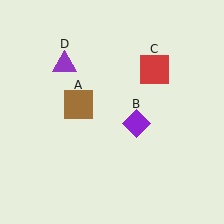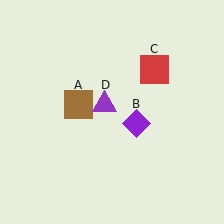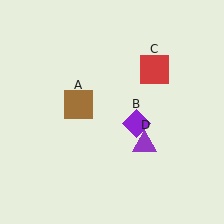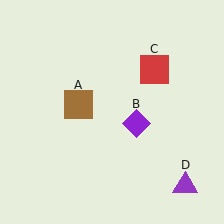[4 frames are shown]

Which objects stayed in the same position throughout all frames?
Brown square (object A) and purple diamond (object B) and red square (object C) remained stationary.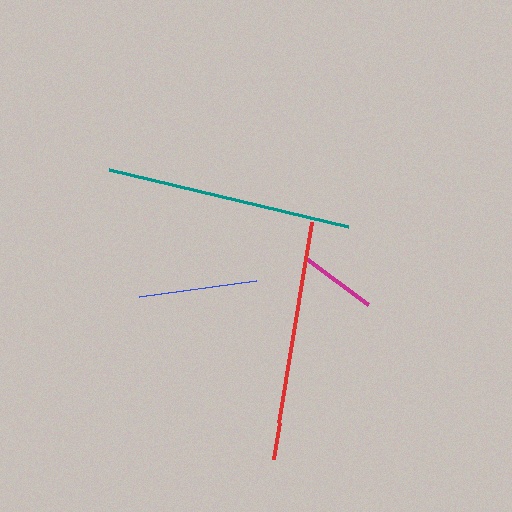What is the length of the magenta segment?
The magenta segment is approximately 78 pixels long.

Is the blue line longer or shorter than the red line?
The red line is longer than the blue line.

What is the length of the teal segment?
The teal segment is approximately 246 pixels long.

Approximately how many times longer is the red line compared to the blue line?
The red line is approximately 2.0 times the length of the blue line.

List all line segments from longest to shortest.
From longest to shortest: teal, red, blue, magenta.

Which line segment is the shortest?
The magenta line is the shortest at approximately 78 pixels.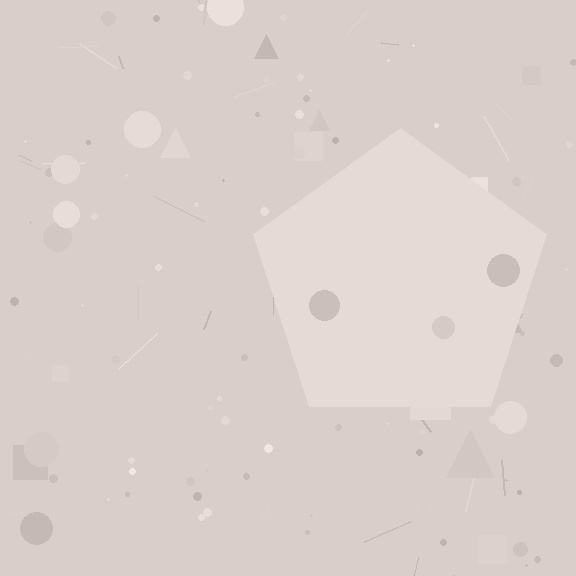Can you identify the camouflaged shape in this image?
The camouflaged shape is a pentagon.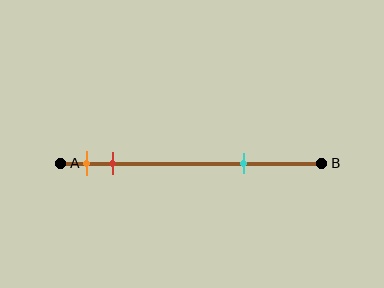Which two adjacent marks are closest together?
The orange and red marks are the closest adjacent pair.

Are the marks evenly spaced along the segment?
No, the marks are not evenly spaced.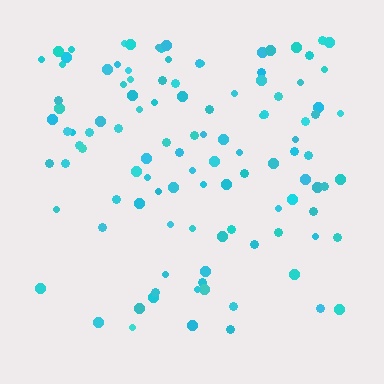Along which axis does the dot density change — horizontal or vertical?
Vertical.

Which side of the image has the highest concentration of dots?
The top.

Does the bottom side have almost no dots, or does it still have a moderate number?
Still a moderate number, just noticeably fewer than the top.